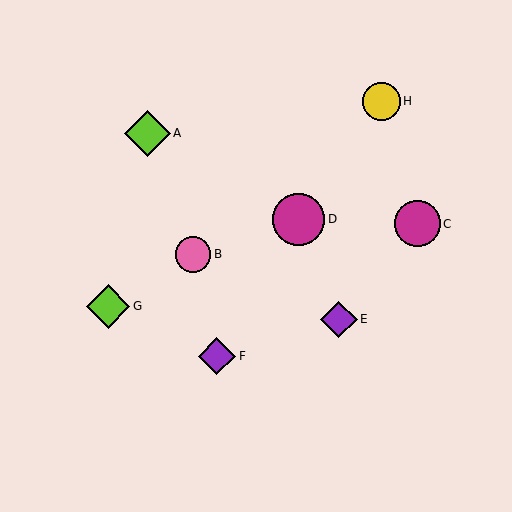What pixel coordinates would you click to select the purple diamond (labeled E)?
Click at (339, 319) to select the purple diamond E.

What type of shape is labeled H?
Shape H is a yellow circle.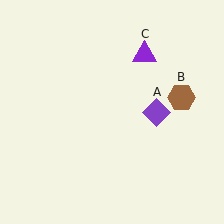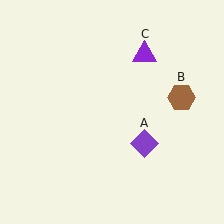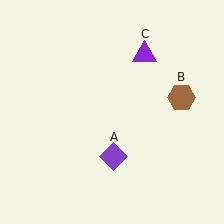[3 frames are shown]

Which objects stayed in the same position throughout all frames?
Brown hexagon (object B) and purple triangle (object C) remained stationary.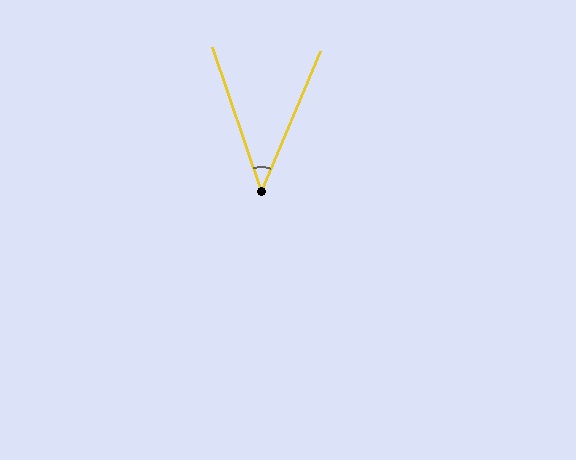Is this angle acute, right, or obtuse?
It is acute.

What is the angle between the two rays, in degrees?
Approximately 41 degrees.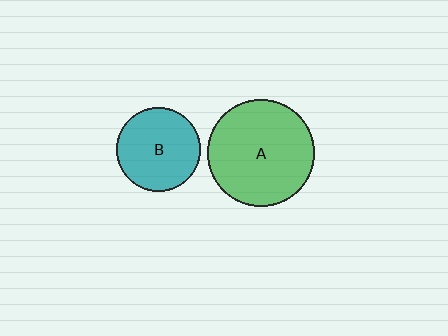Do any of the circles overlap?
No, none of the circles overlap.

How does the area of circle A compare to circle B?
Approximately 1.6 times.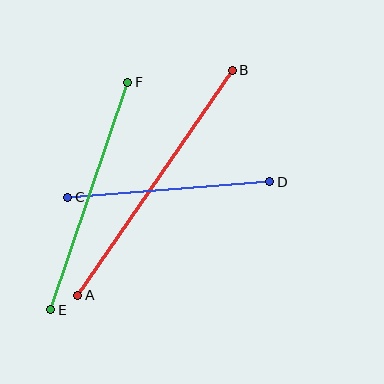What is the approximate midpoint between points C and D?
The midpoint is at approximately (169, 190) pixels.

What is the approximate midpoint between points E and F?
The midpoint is at approximately (89, 196) pixels.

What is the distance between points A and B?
The distance is approximately 273 pixels.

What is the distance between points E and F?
The distance is approximately 240 pixels.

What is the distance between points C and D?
The distance is approximately 203 pixels.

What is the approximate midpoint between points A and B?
The midpoint is at approximately (155, 183) pixels.